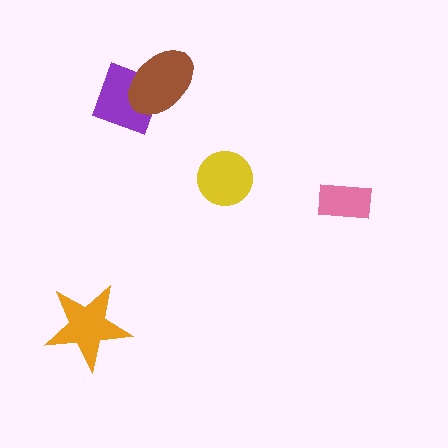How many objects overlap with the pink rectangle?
0 objects overlap with the pink rectangle.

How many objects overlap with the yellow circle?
0 objects overlap with the yellow circle.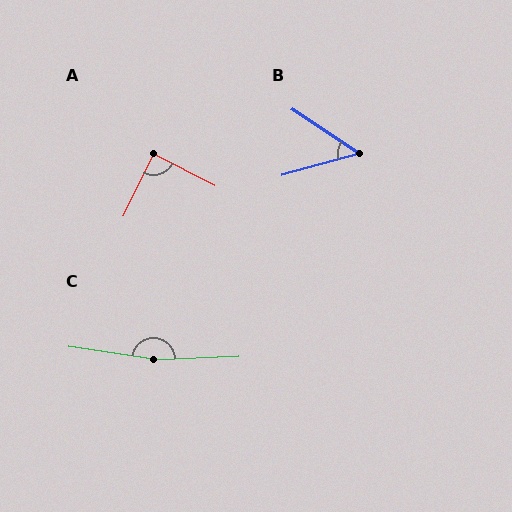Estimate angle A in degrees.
Approximately 89 degrees.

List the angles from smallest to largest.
B (49°), A (89°), C (169°).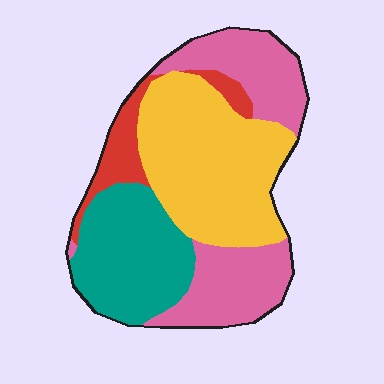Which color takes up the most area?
Yellow, at roughly 35%.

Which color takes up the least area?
Red, at roughly 10%.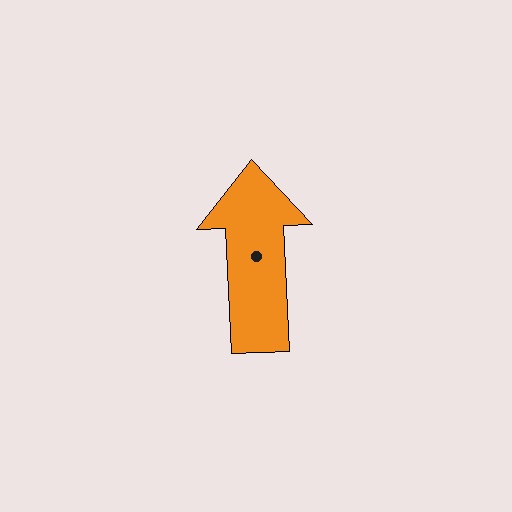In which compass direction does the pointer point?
North.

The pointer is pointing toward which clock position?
Roughly 12 o'clock.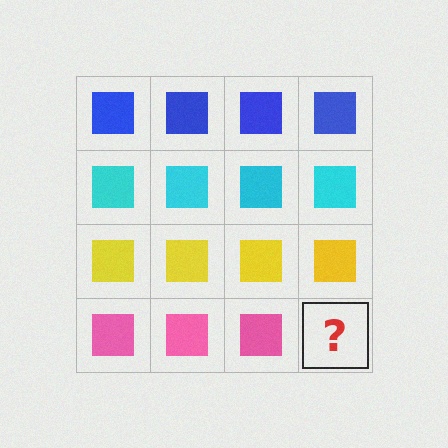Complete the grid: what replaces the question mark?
The question mark should be replaced with a pink square.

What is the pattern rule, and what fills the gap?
The rule is that each row has a consistent color. The gap should be filled with a pink square.